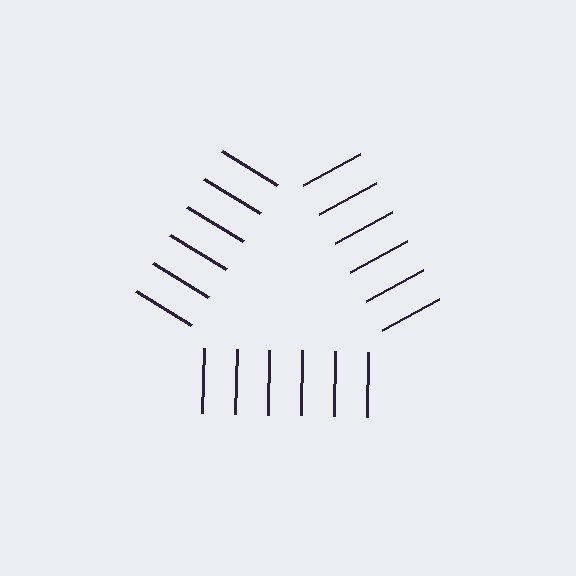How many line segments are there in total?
18 — 6 along each of the 3 edges.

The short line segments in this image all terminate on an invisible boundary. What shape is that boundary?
An illusory triangle — the line segments terminate on its edges but no continuous stroke is drawn.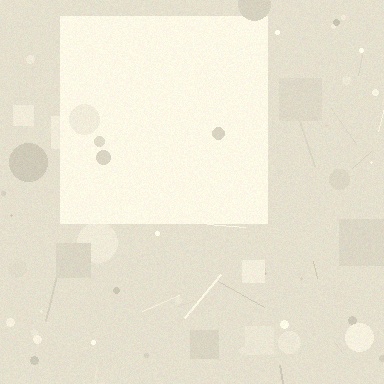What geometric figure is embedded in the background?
A square is embedded in the background.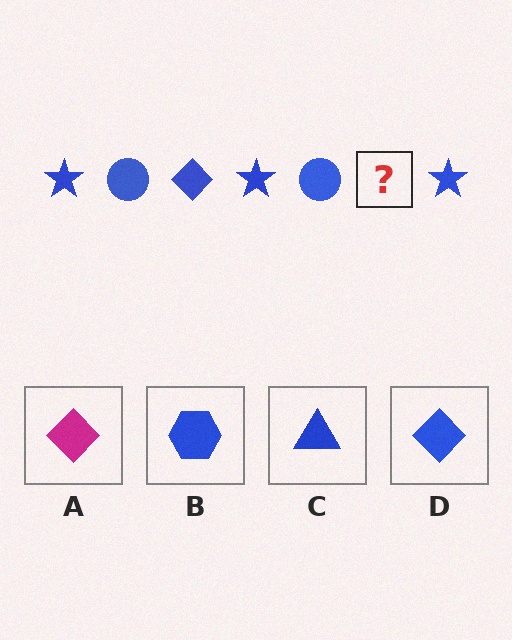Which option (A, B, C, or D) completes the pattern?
D.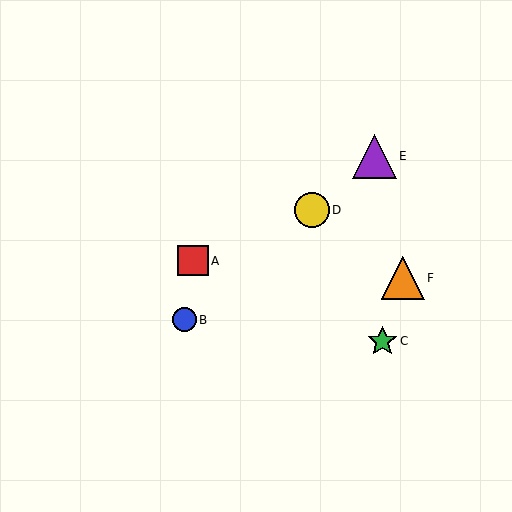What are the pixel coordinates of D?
Object D is at (312, 210).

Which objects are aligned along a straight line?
Objects B, D, E are aligned along a straight line.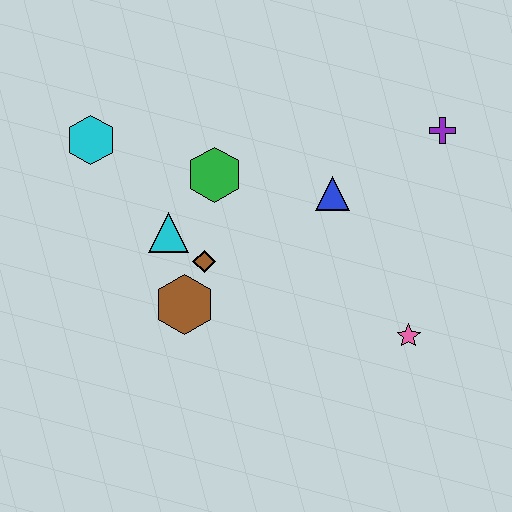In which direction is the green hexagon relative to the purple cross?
The green hexagon is to the left of the purple cross.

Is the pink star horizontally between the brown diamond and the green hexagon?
No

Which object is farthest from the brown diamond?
The purple cross is farthest from the brown diamond.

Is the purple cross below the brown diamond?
No